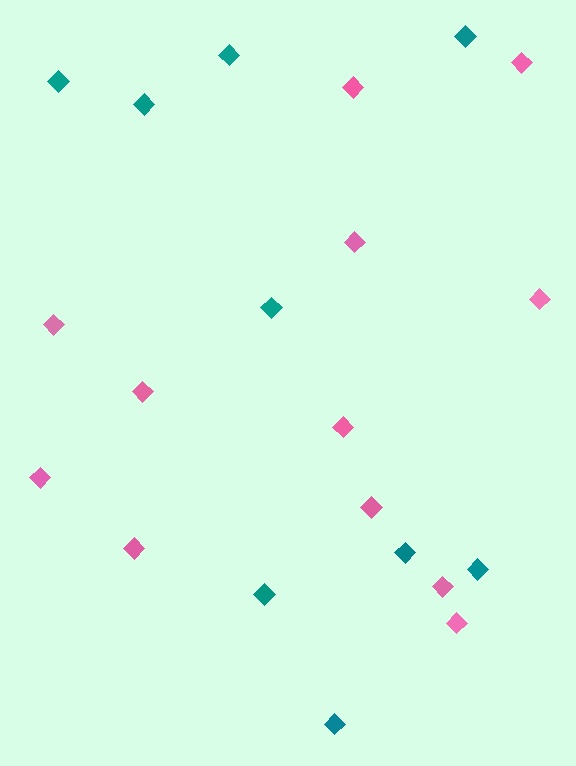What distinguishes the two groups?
There are 2 groups: one group of teal diamonds (9) and one group of pink diamonds (12).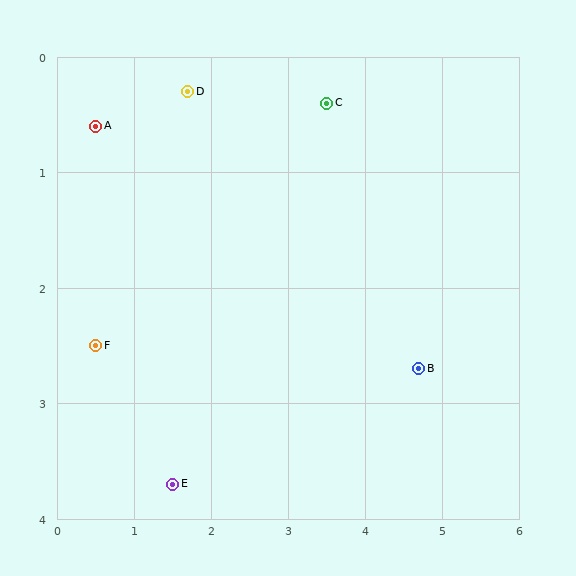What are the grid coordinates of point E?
Point E is at approximately (1.5, 3.7).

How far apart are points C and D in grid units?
Points C and D are about 1.8 grid units apart.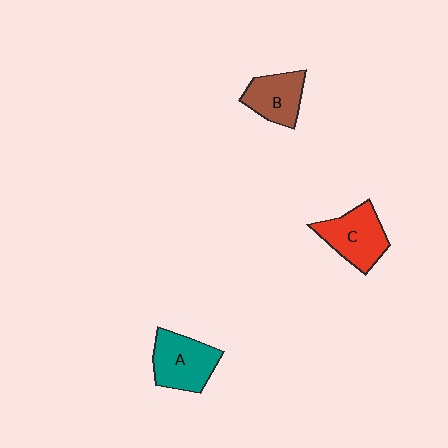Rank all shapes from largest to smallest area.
From largest to smallest: A (teal), C (red), B (brown).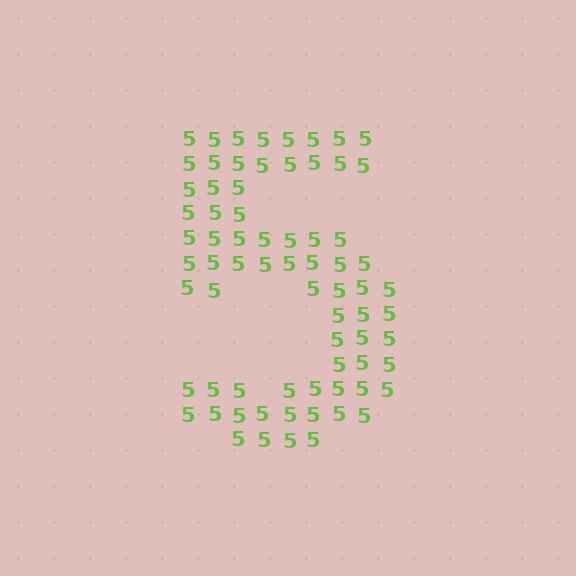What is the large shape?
The large shape is the digit 5.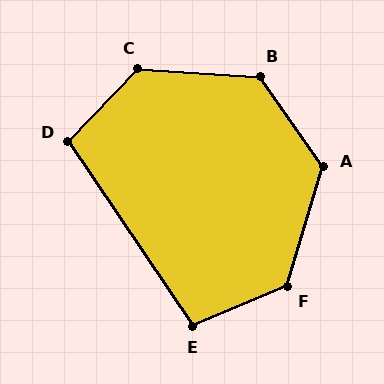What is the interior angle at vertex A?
Approximately 128 degrees (obtuse).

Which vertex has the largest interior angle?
C, at approximately 131 degrees.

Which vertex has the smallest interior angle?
E, at approximately 101 degrees.